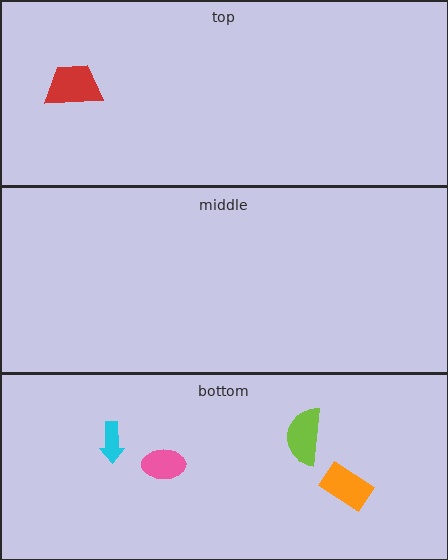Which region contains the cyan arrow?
The bottom region.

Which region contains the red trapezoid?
The top region.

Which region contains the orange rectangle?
The bottom region.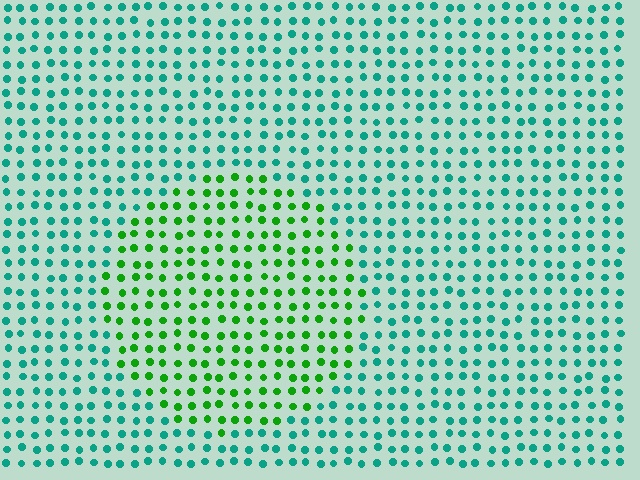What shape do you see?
I see a circle.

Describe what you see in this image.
The image is filled with small teal elements in a uniform arrangement. A circle-shaped region is visible where the elements are tinted to a slightly different hue, forming a subtle color boundary.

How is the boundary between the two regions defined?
The boundary is defined purely by a slight shift in hue (about 49 degrees). Spacing, size, and orientation are identical on both sides.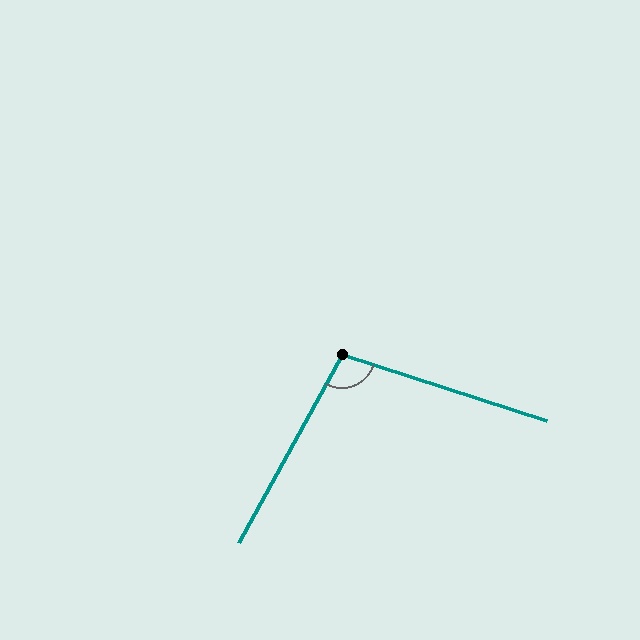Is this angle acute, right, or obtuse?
It is obtuse.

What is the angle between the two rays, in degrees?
Approximately 101 degrees.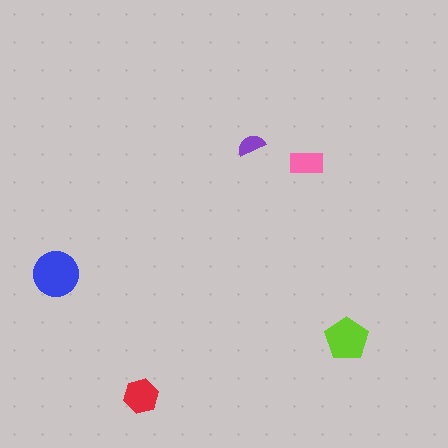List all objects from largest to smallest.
The blue circle, the lime pentagon, the red hexagon, the pink rectangle, the purple semicircle.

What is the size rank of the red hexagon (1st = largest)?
3rd.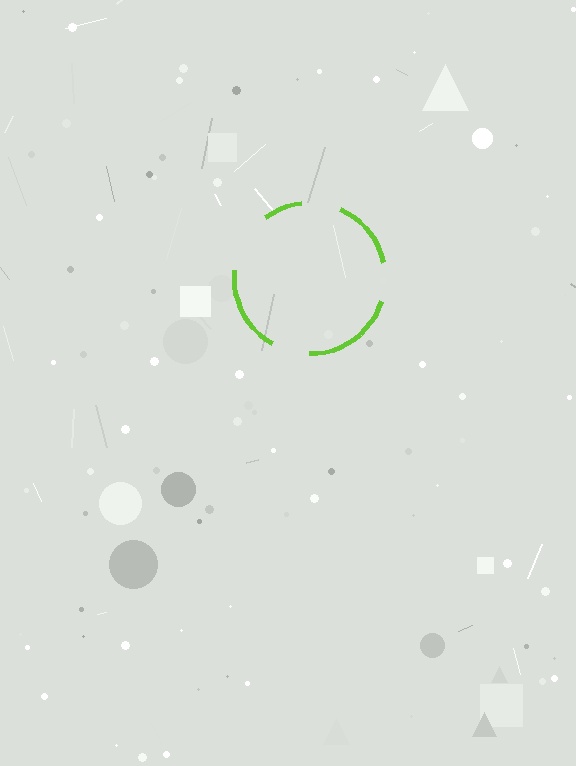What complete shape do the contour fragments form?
The contour fragments form a circle.